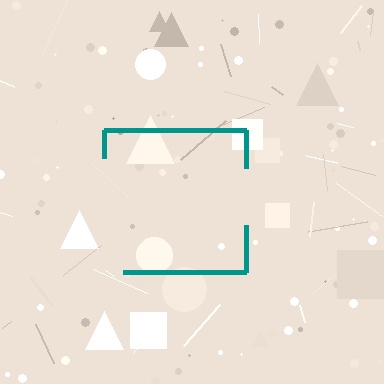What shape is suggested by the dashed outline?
The dashed outline suggests a square.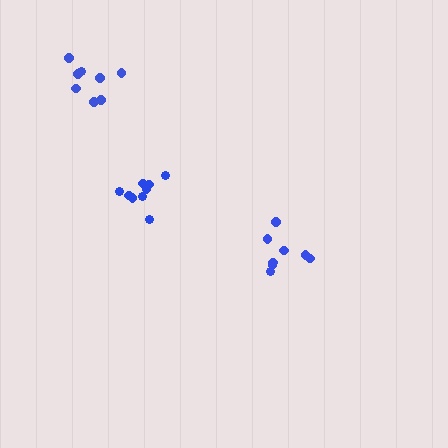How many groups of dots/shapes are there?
There are 3 groups.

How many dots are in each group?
Group 1: 9 dots, Group 2: 8 dots, Group 3: 8 dots (25 total).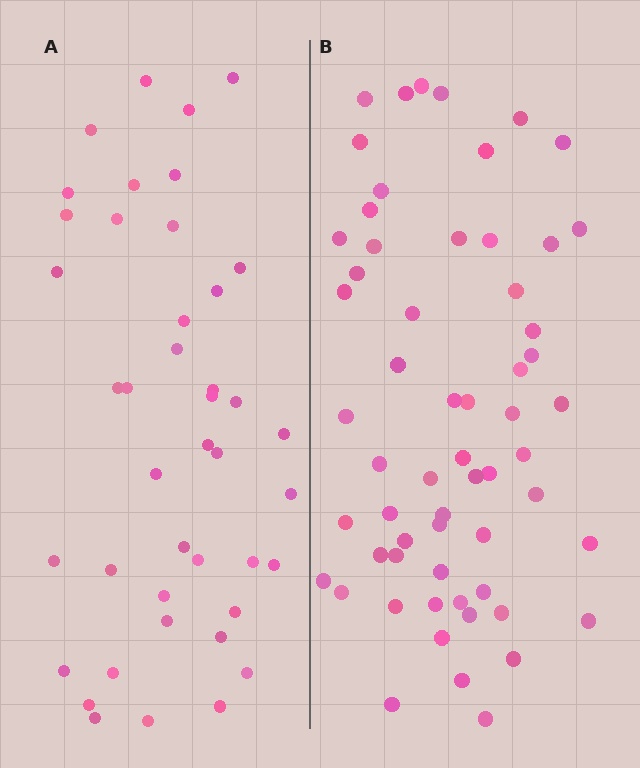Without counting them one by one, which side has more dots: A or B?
Region B (the right region) has more dots.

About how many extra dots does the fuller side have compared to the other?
Region B has approximately 20 more dots than region A.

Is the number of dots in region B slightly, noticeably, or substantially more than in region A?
Region B has noticeably more, but not dramatically so. The ratio is roughly 1.4 to 1.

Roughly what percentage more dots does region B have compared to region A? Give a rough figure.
About 45% more.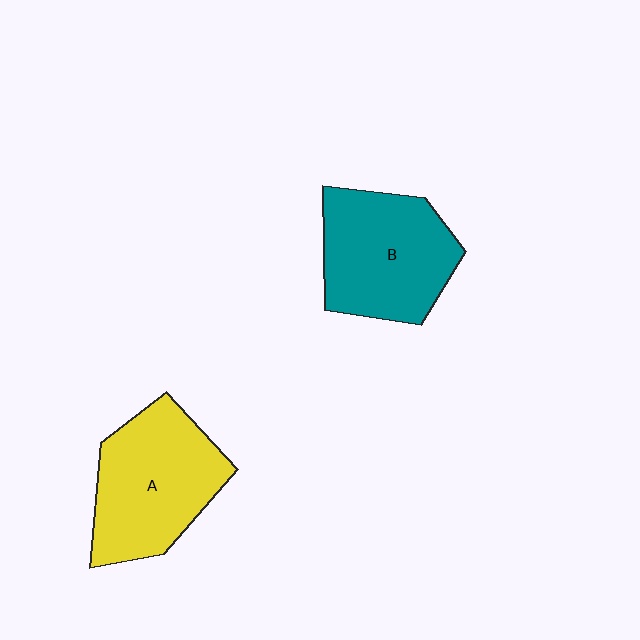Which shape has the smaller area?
Shape B (teal).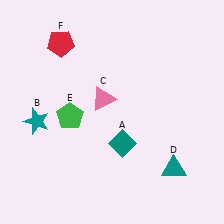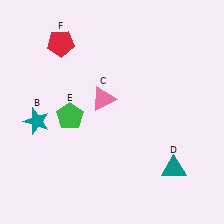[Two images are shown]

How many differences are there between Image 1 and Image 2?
There is 1 difference between the two images.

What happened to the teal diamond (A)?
The teal diamond (A) was removed in Image 2. It was in the bottom-right area of Image 1.